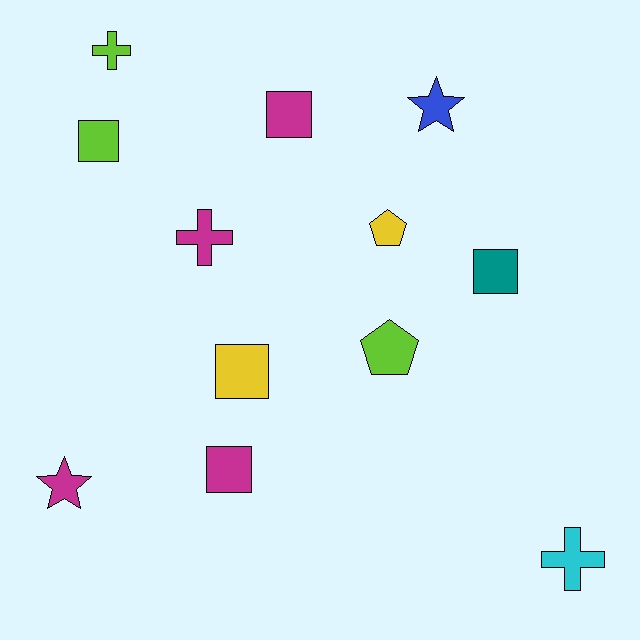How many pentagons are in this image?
There are 2 pentagons.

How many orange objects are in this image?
There are no orange objects.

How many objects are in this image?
There are 12 objects.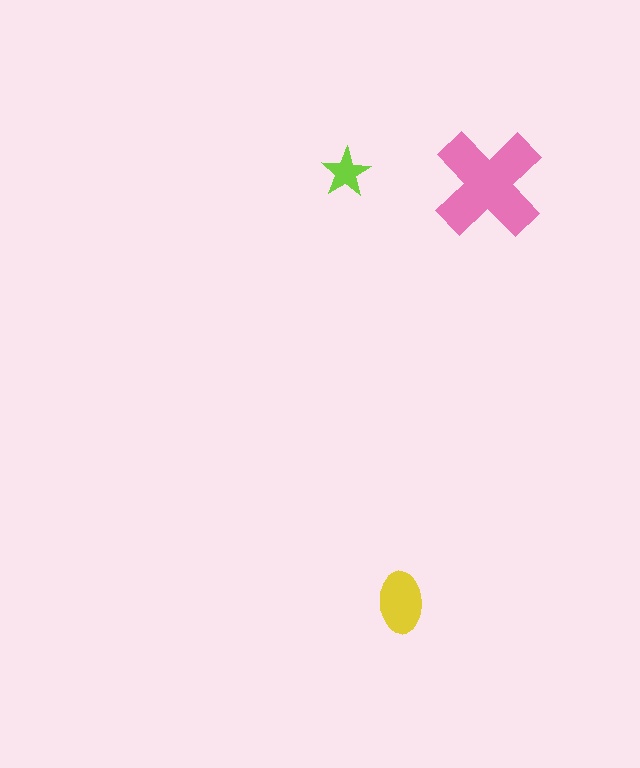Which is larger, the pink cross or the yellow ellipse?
The pink cross.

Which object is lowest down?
The yellow ellipse is bottommost.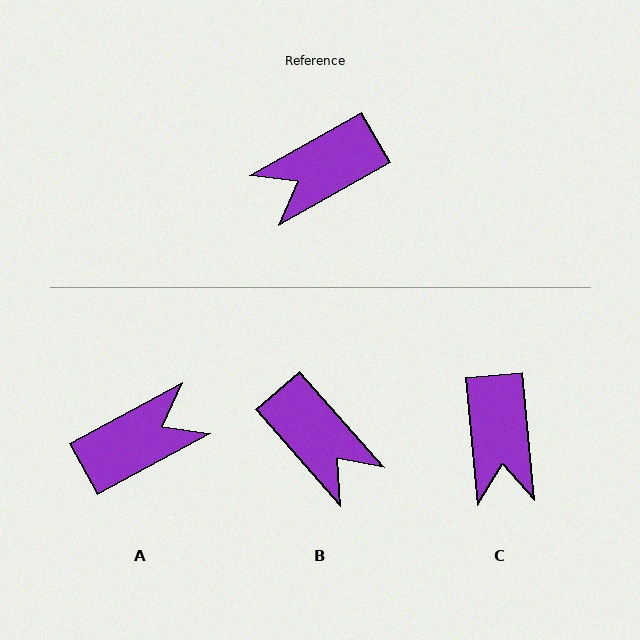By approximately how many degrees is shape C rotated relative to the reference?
Approximately 66 degrees counter-clockwise.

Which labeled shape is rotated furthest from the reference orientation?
A, about 179 degrees away.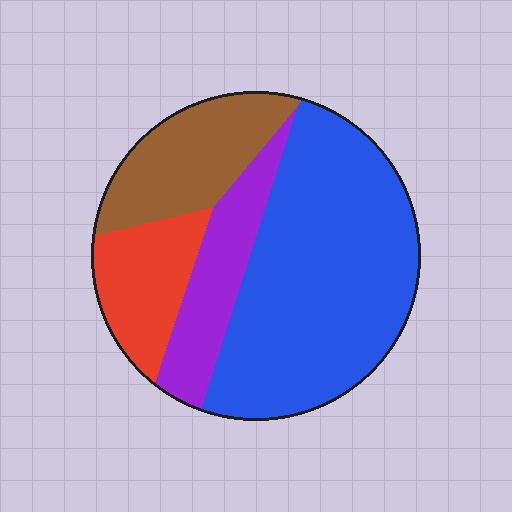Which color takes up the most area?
Blue, at roughly 50%.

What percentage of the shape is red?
Red covers around 15% of the shape.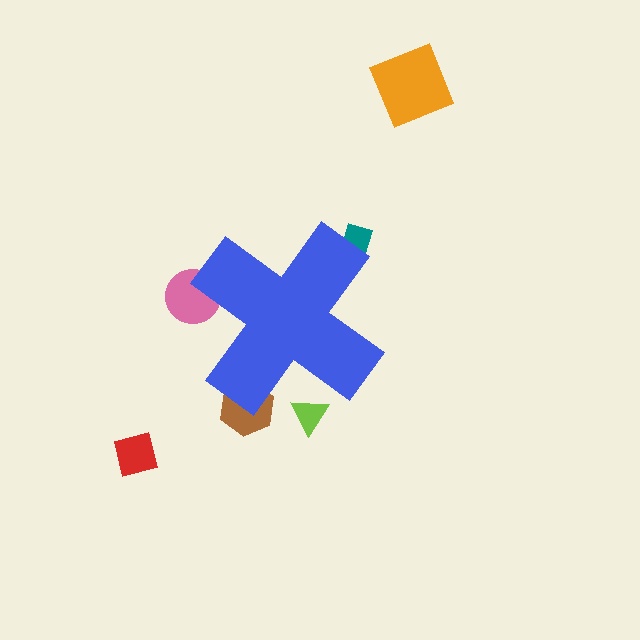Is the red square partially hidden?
No, the red square is fully visible.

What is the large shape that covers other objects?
A blue cross.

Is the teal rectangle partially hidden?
Yes, the teal rectangle is partially hidden behind the blue cross.